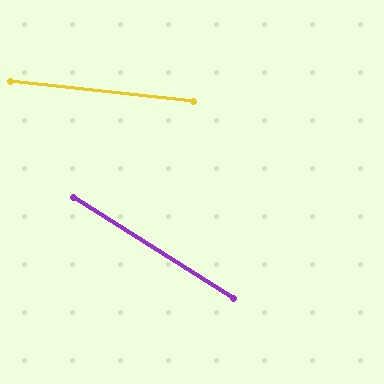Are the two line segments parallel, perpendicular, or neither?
Neither parallel nor perpendicular — they differ by about 26°.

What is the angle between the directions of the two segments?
Approximately 26 degrees.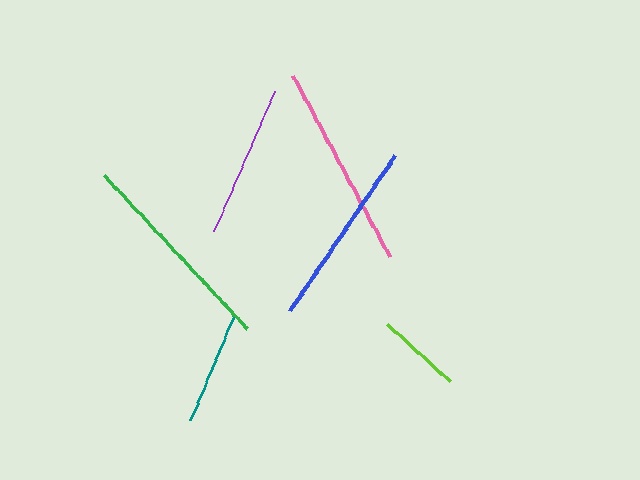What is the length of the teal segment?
The teal segment is approximately 113 pixels long.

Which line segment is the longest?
The green line is the longest at approximately 210 pixels.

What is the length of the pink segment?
The pink segment is approximately 205 pixels long.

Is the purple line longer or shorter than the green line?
The green line is longer than the purple line.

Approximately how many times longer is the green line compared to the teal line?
The green line is approximately 1.9 times the length of the teal line.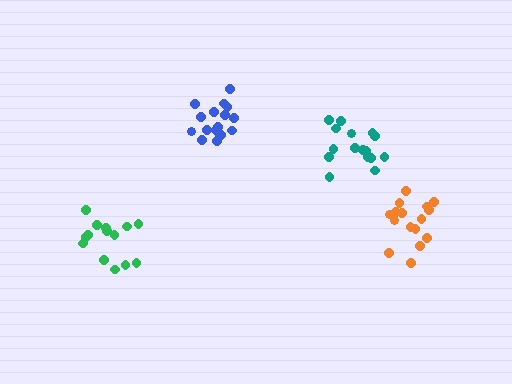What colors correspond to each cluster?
The clusters are colored: green, teal, orange, blue.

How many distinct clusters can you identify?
There are 4 distinct clusters.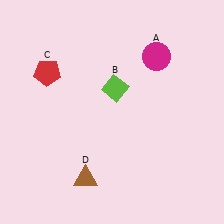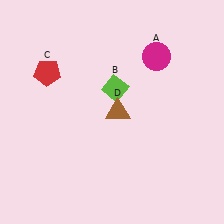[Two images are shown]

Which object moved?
The brown triangle (D) moved up.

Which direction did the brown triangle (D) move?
The brown triangle (D) moved up.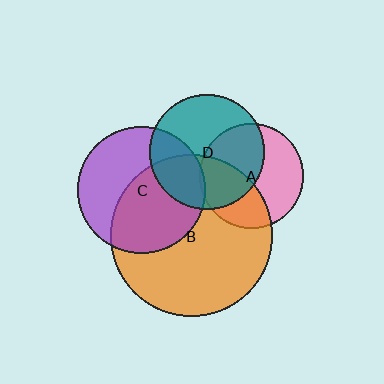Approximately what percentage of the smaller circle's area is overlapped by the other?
Approximately 55%.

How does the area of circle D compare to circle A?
Approximately 1.2 times.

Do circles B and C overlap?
Yes.